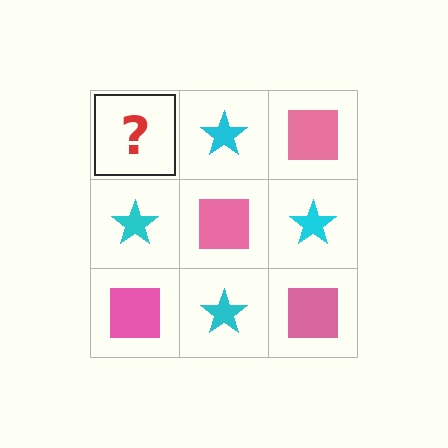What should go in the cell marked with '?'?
The missing cell should contain a pink square.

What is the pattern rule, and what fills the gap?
The rule is that it alternates pink square and cyan star in a checkerboard pattern. The gap should be filled with a pink square.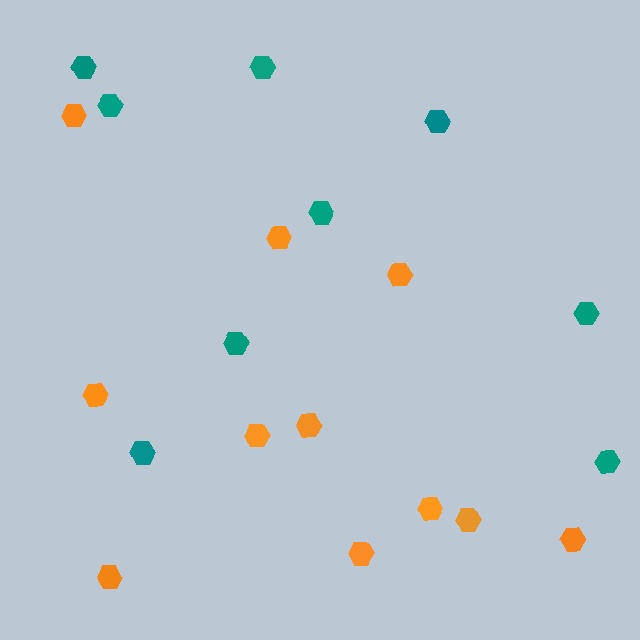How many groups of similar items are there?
There are 2 groups: one group of teal hexagons (9) and one group of orange hexagons (11).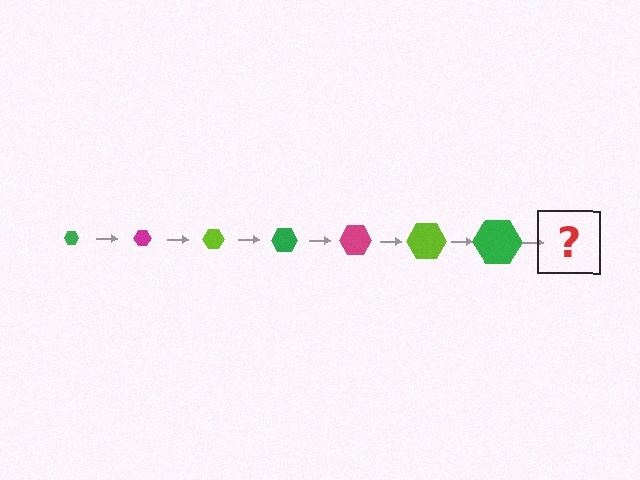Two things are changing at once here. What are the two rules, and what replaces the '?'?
The two rules are that the hexagon grows larger each step and the color cycles through green, magenta, and lime. The '?' should be a magenta hexagon, larger than the previous one.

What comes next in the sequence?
The next element should be a magenta hexagon, larger than the previous one.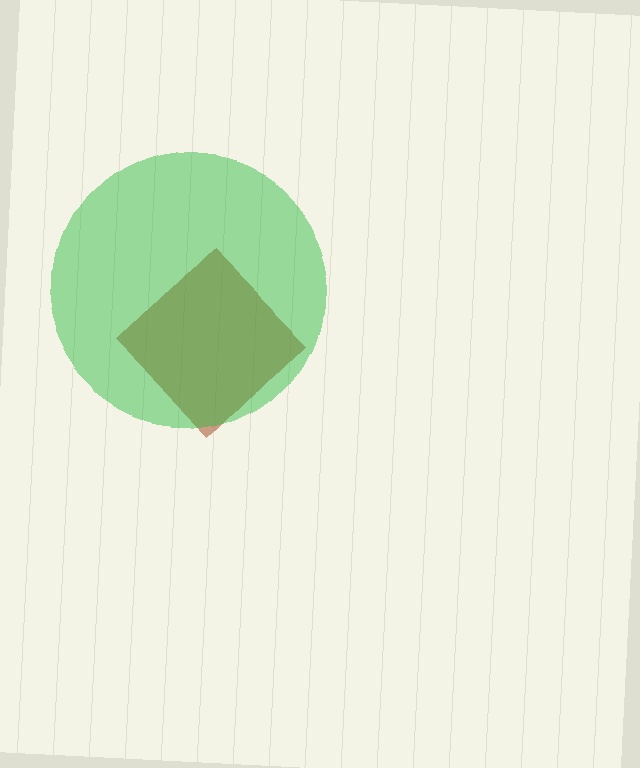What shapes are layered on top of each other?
The layered shapes are: a brown diamond, a green circle.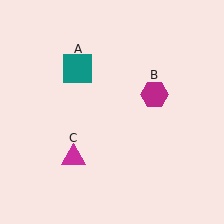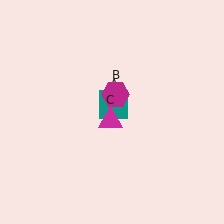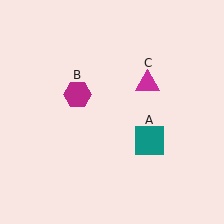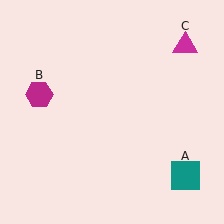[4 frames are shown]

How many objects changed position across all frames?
3 objects changed position: teal square (object A), magenta hexagon (object B), magenta triangle (object C).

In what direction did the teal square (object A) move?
The teal square (object A) moved down and to the right.